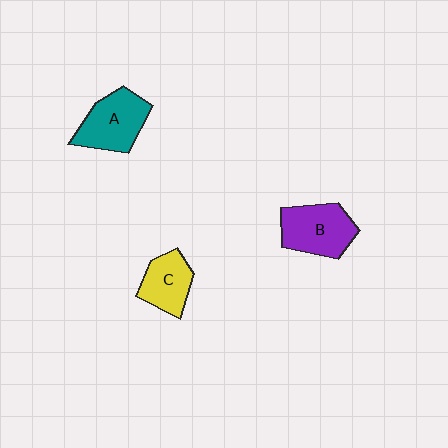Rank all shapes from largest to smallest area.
From largest to smallest: B (purple), A (teal), C (yellow).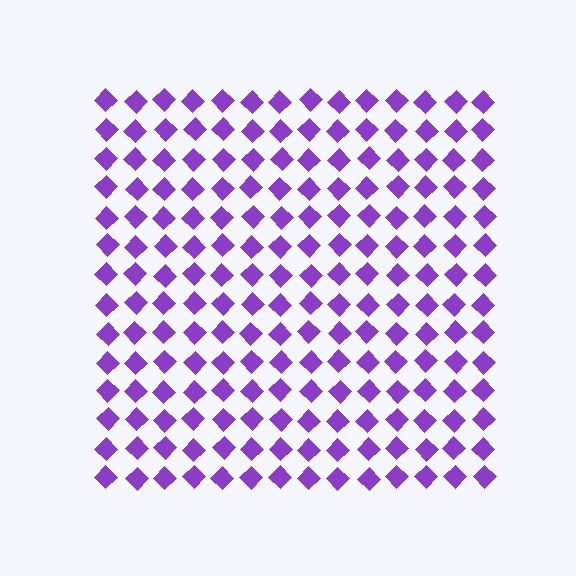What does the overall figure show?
The overall figure shows a square.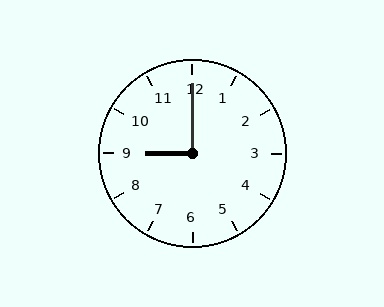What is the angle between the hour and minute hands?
Approximately 90 degrees.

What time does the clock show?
9:00.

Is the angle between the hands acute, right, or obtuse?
It is right.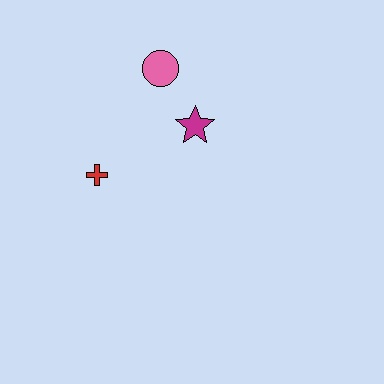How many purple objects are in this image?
There are no purple objects.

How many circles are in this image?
There is 1 circle.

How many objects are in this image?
There are 3 objects.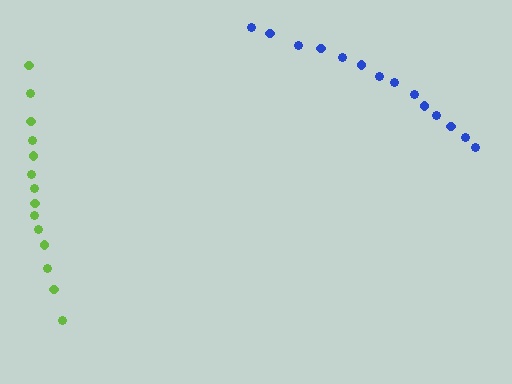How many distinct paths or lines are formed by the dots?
There are 2 distinct paths.